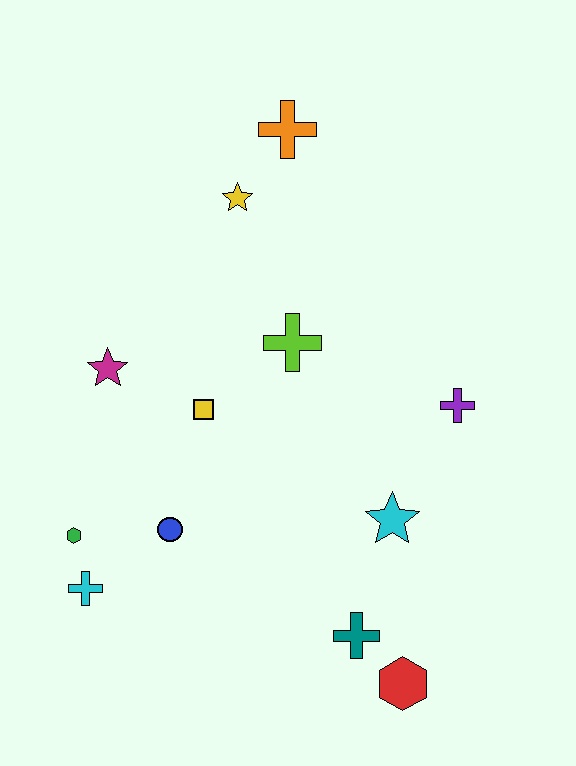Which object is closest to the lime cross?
The yellow square is closest to the lime cross.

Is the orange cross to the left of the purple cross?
Yes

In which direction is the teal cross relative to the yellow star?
The teal cross is below the yellow star.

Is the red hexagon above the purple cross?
No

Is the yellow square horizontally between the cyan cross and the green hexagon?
No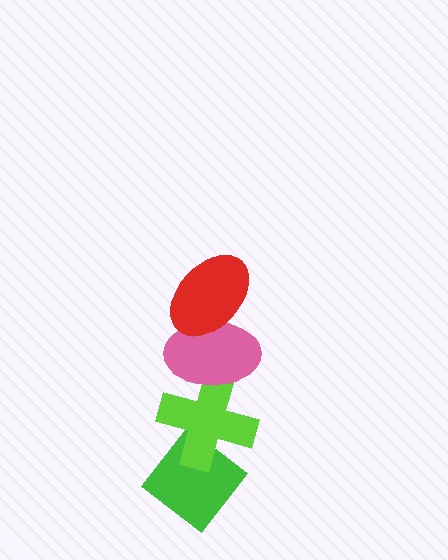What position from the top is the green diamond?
The green diamond is 4th from the top.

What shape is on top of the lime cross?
The pink ellipse is on top of the lime cross.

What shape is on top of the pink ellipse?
The red ellipse is on top of the pink ellipse.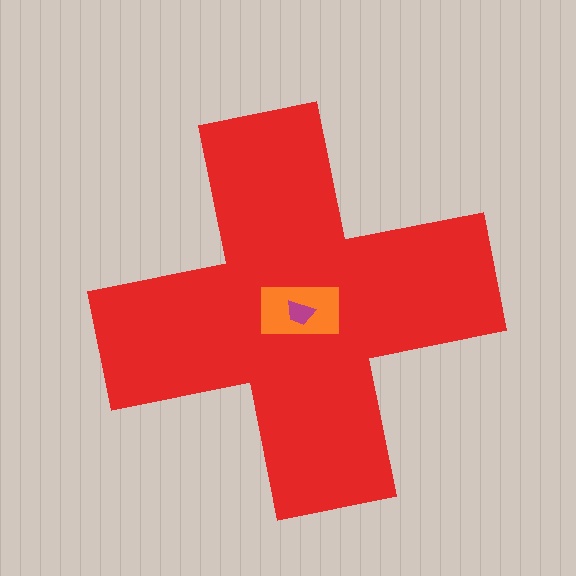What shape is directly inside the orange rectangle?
The magenta trapezoid.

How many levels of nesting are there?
3.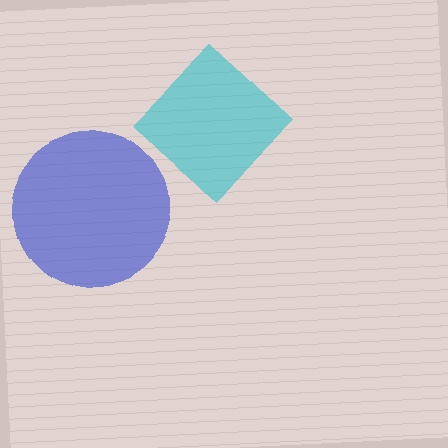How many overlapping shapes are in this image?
There are 2 overlapping shapes in the image.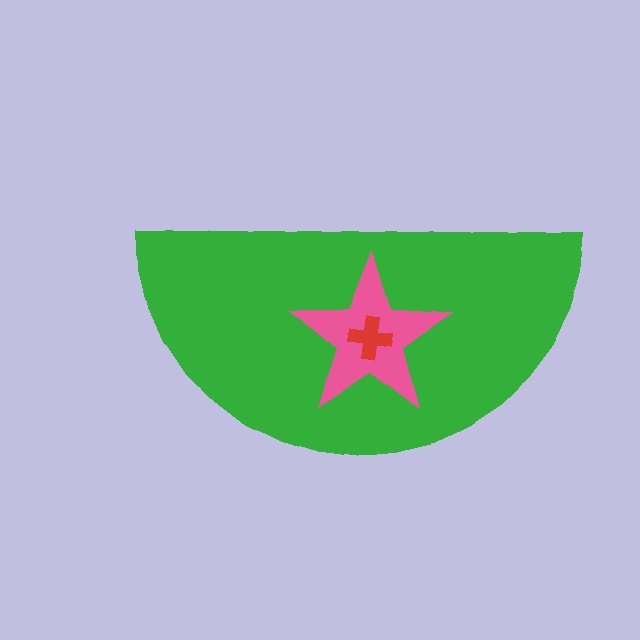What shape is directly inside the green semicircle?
The pink star.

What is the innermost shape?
The red cross.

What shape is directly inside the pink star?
The red cross.